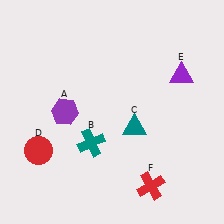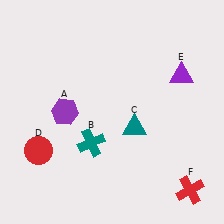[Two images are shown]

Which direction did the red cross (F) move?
The red cross (F) moved right.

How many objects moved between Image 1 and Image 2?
1 object moved between the two images.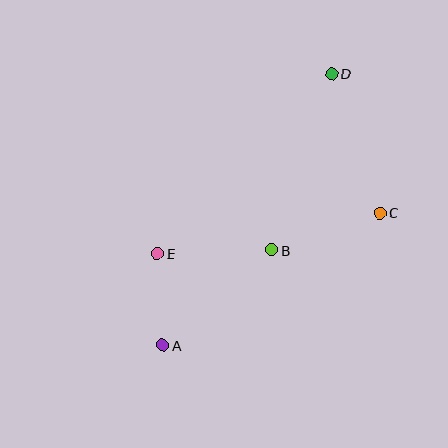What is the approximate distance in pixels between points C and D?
The distance between C and D is approximately 147 pixels.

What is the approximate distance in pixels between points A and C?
The distance between A and C is approximately 254 pixels.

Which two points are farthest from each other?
Points A and D are farthest from each other.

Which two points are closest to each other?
Points A and E are closest to each other.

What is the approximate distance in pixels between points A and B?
The distance between A and B is approximately 145 pixels.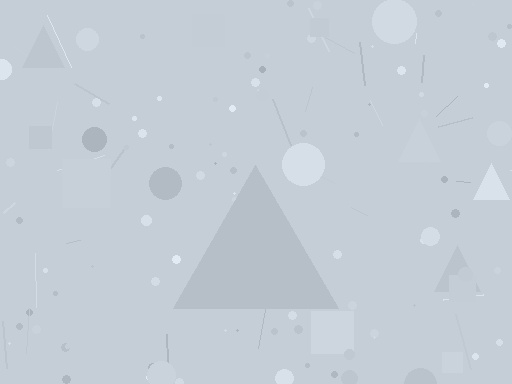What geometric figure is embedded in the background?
A triangle is embedded in the background.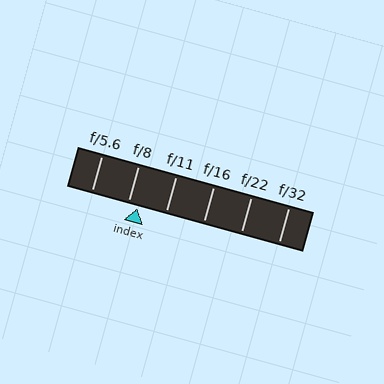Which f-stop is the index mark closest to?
The index mark is closest to f/8.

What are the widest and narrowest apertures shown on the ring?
The widest aperture shown is f/5.6 and the narrowest is f/32.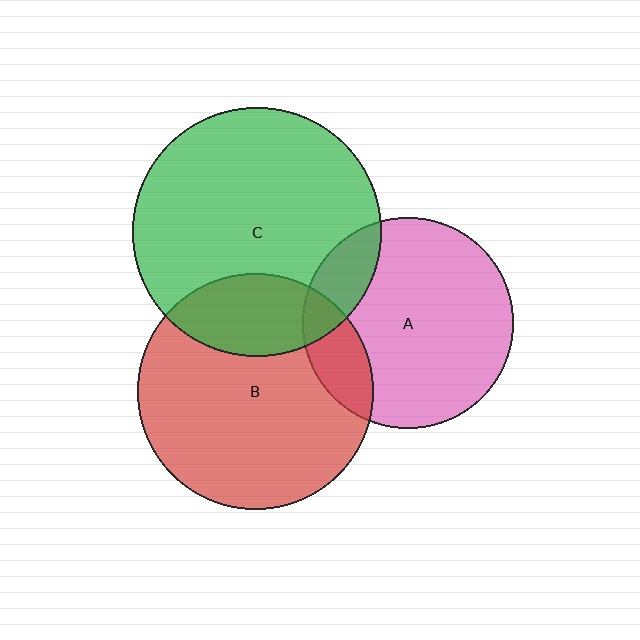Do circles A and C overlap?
Yes.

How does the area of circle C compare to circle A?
Approximately 1.4 times.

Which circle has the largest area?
Circle C (green).